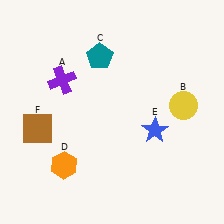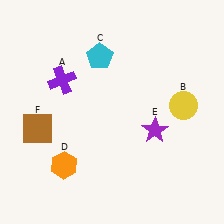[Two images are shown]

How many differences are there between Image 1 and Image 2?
There are 2 differences between the two images.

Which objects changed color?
C changed from teal to cyan. E changed from blue to purple.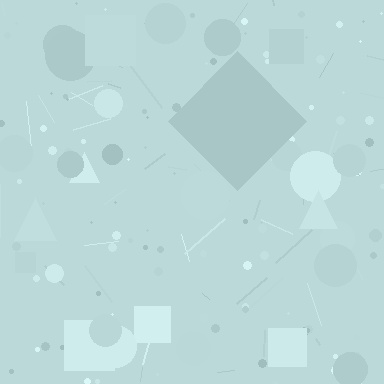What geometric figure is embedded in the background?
A diamond is embedded in the background.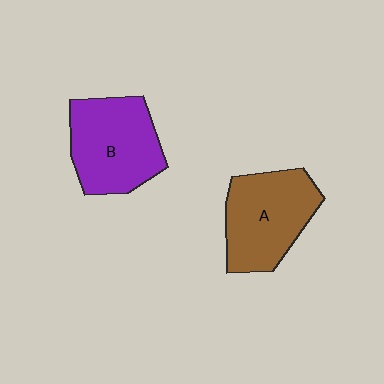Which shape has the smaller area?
Shape A (brown).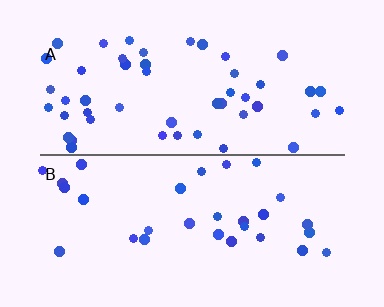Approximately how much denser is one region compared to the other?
Approximately 1.6× — region A over region B.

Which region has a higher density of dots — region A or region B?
A (the top).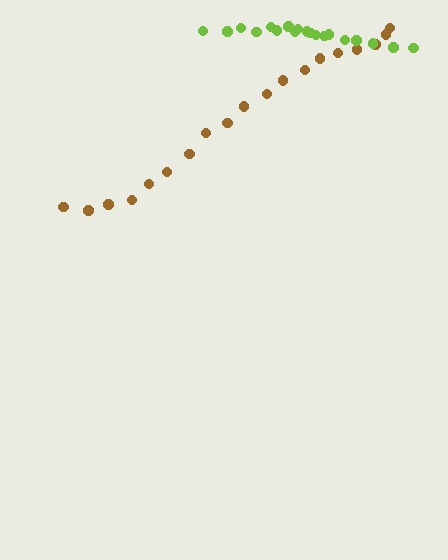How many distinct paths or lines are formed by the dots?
There are 2 distinct paths.